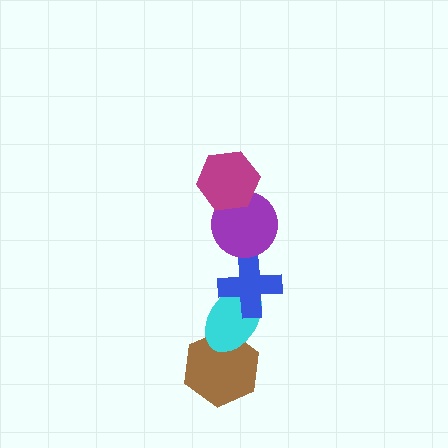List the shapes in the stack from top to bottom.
From top to bottom: the magenta hexagon, the purple circle, the blue cross, the cyan ellipse, the brown hexagon.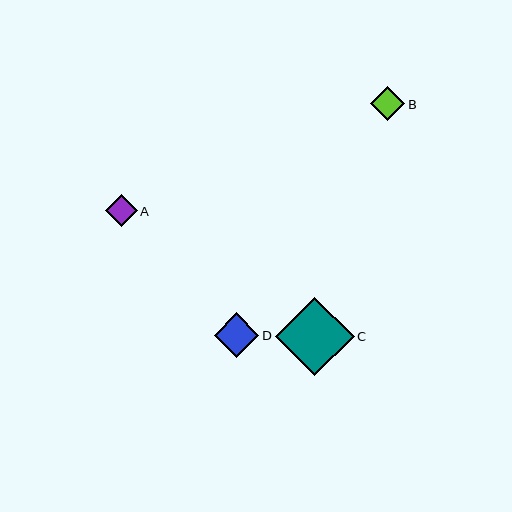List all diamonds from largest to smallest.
From largest to smallest: C, D, B, A.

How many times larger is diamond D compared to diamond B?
Diamond D is approximately 1.3 times the size of diamond B.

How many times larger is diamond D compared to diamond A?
Diamond D is approximately 1.4 times the size of diamond A.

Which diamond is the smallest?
Diamond A is the smallest with a size of approximately 32 pixels.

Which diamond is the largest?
Diamond C is the largest with a size of approximately 78 pixels.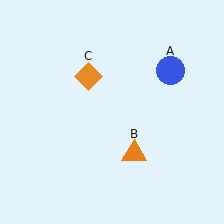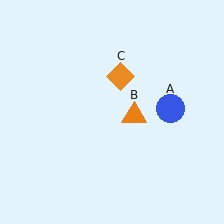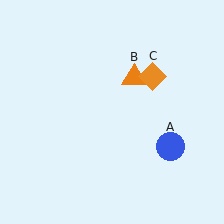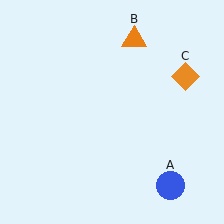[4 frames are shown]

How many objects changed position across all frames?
3 objects changed position: blue circle (object A), orange triangle (object B), orange diamond (object C).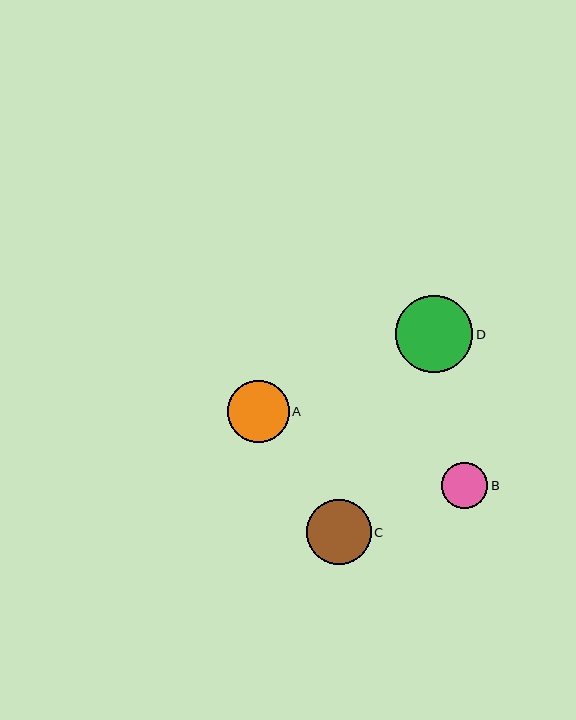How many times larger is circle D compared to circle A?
Circle D is approximately 1.2 times the size of circle A.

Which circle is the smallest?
Circle B is the smallest with a size of approximately 47 pixels.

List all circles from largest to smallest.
From largest to smallest: D, C, A, B.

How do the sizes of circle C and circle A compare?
Circle C and circle A are approximately the same size.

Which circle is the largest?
Circle D is the largest with a size of approximately 77 pixels.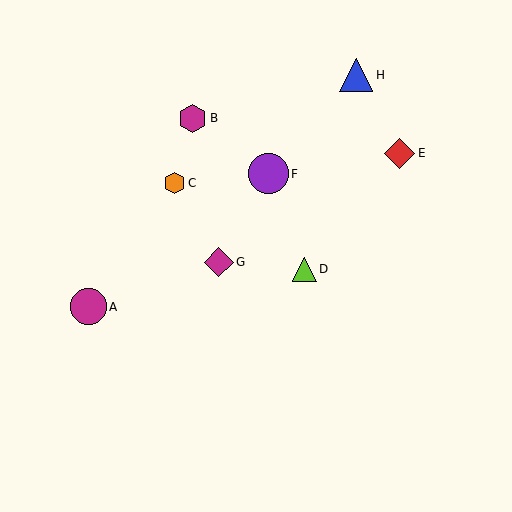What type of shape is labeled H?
Shape H is a blue triangle.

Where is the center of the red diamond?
The center of the red diamond is at (400, 153).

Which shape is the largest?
The purple circle (labeled F) is the largest.